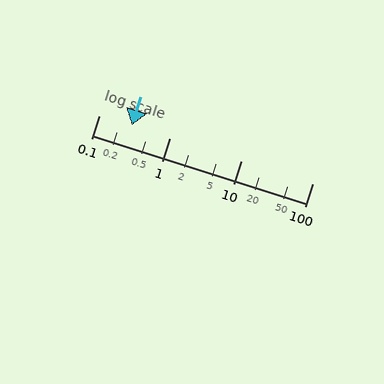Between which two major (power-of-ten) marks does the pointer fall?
The pointer is between 0.1 and 1.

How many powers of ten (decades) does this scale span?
The scale spans 3 decades, from 0.1 to 100.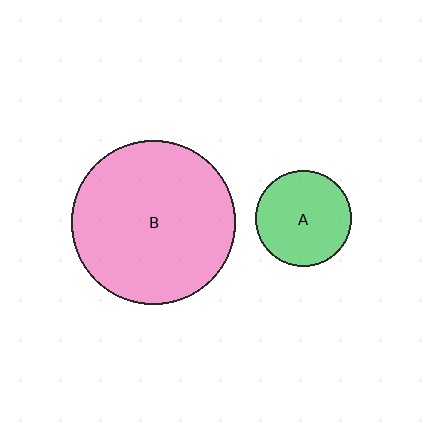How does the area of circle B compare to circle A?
Approximately 2.9 times.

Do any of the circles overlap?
No, none of the circles overlap.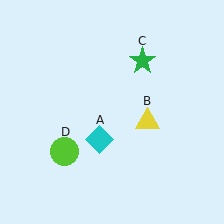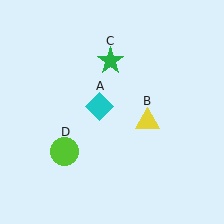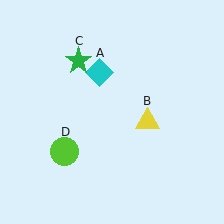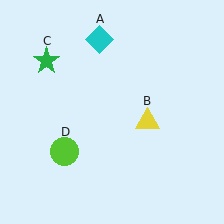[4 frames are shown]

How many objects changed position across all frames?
2 objects changed position: cyan diamond (object A), green star (object C).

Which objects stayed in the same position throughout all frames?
Yellow triangle (object B) and lime circle (object D) remained stationary.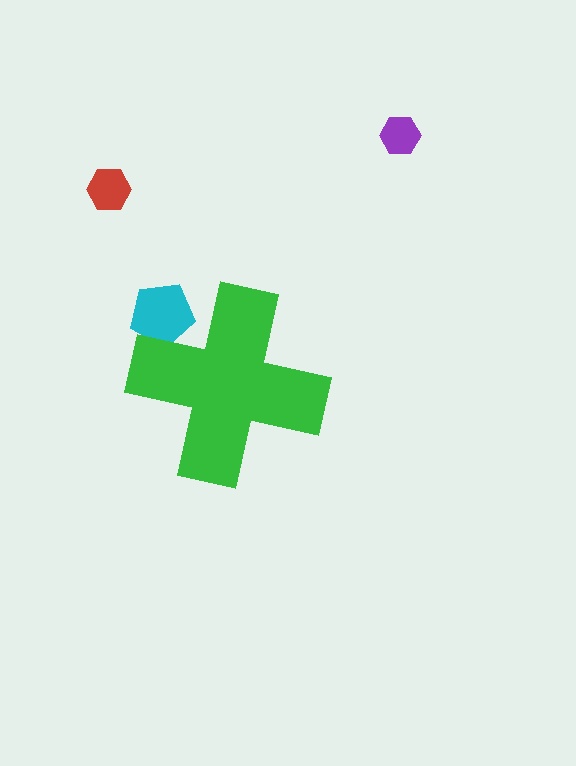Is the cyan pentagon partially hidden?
Yes, the cyan pentagon is partially hidden behind the green cross.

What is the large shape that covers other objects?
A green cross.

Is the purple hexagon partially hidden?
No, the purple hexagon is fully visible.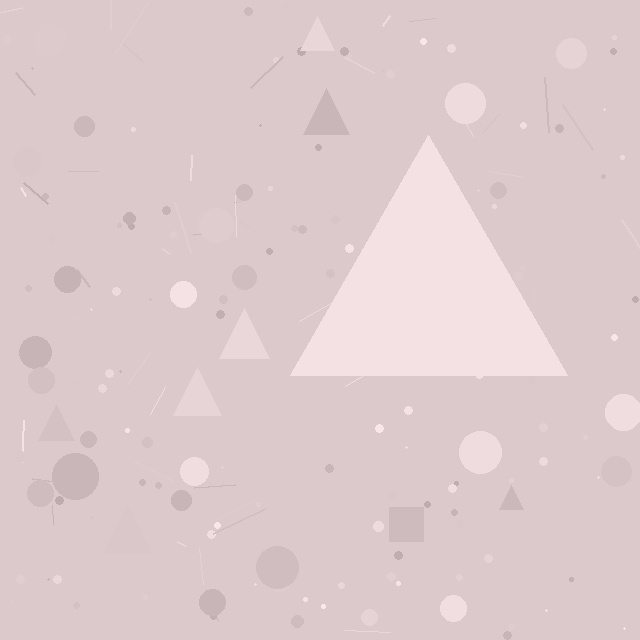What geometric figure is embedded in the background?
A triangle is embedded in the background.